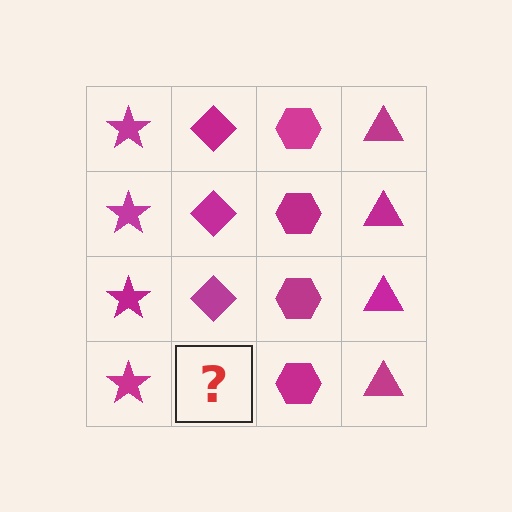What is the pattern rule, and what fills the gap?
The rule is that each column has a consistent shape. The gap should be filled with a magenta diamond.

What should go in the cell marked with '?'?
The missing cell should contain a magenta diamond.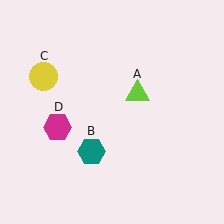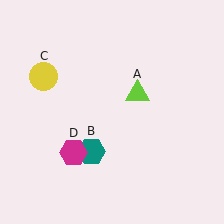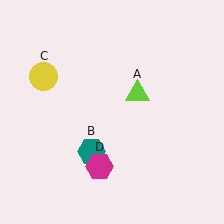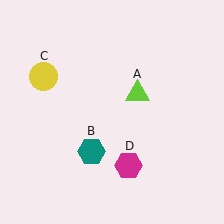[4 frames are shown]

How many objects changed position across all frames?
1 object changed position: magenta hexagon (object D).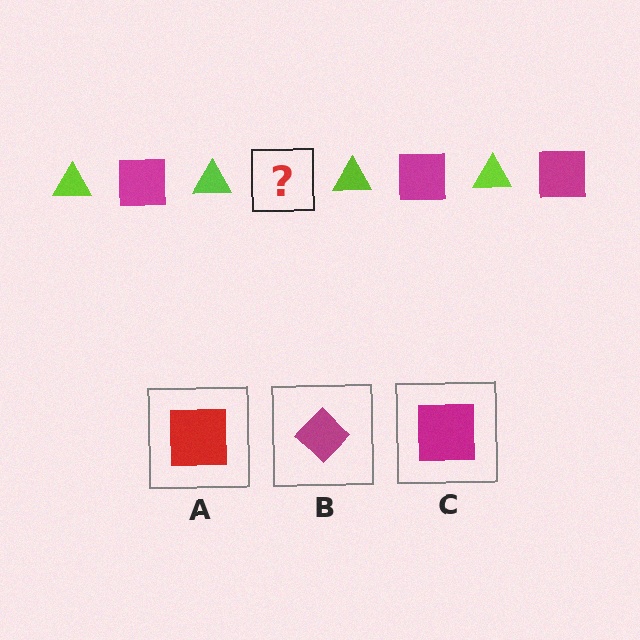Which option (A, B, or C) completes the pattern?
C.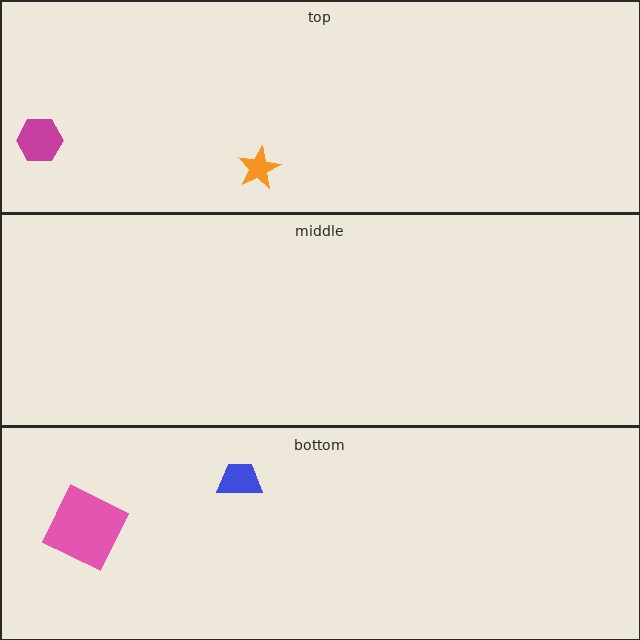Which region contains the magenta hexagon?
The top region.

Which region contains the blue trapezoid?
The bottom region.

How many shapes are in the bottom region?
2.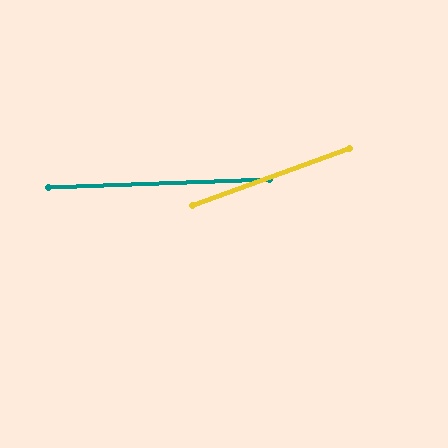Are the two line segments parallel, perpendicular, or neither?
Neither parallel nor perpendicular — they differ by about 18°.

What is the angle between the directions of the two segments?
Approximately 18 degrees.